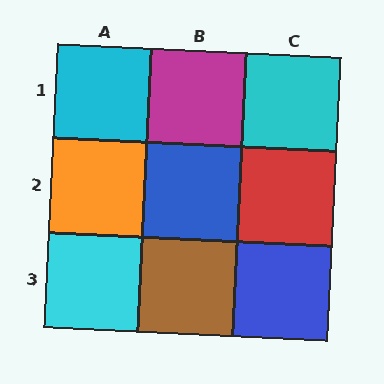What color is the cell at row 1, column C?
Cyan.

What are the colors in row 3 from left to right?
Cyan, brown, blue.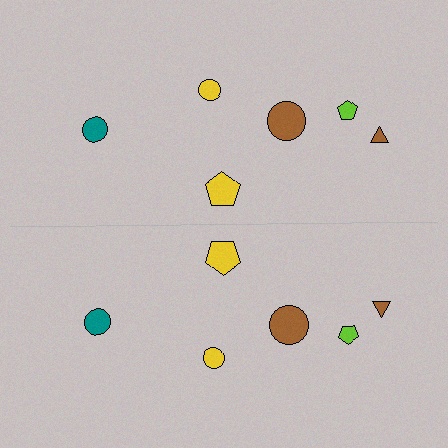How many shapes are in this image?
There are 12 shapes in this image.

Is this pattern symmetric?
Yes, this pattern has bilateral (reflection) symmetry.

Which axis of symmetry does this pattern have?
The pattern has a horizontal axis of symmetry running through the center of the image.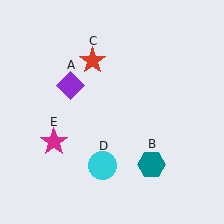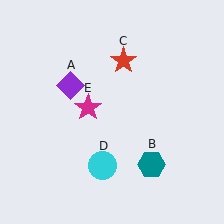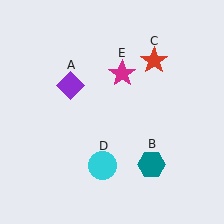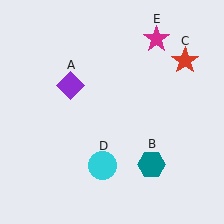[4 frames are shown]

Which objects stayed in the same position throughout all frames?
Purple diamond (object A) and teal hexagon (object B) and cyan circle (object D) remained stationary.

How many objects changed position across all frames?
2 objects changed position: red star (object C), magenta star (object E).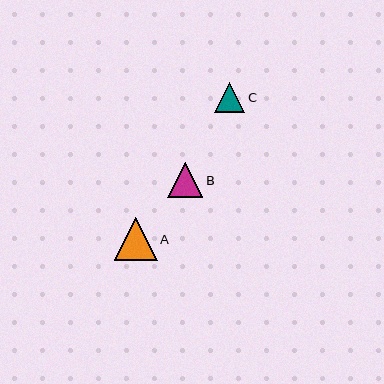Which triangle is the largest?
Triangle A is the largest with a size of approximately 43 pixels.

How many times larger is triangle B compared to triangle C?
Triangle B is approximately 1.2 times the size of triangle C.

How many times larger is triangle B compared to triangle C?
Triangle B is approximately 1.2 times the size of triangle C.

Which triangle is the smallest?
Triangle C is the smallest with a size of approximately 30 pixels.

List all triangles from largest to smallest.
From largest to smallest: A, B, C.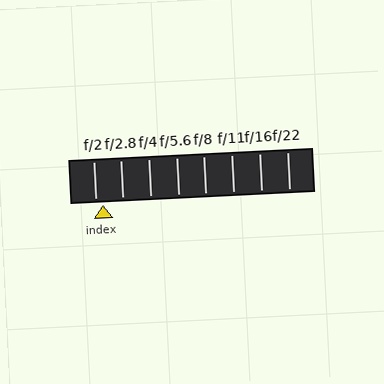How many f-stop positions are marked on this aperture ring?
There are 8 f-stop positions marked.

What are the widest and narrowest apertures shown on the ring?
The widest aperture shown is f/2 and the narrowest is f/22.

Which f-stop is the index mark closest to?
The index mark is closest to f/2.